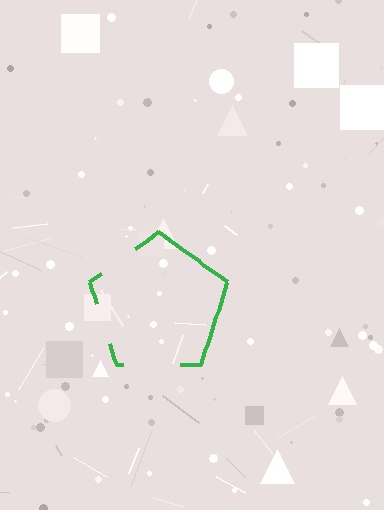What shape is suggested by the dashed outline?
The dashed outline suggests a pentagon.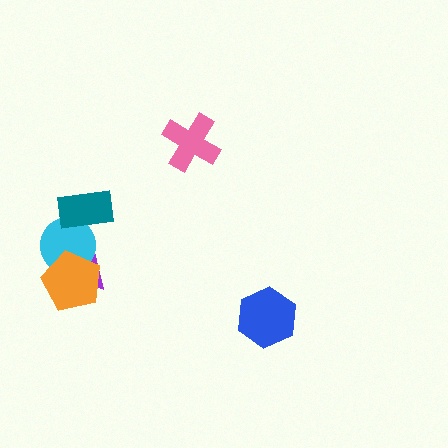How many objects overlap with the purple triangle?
2 objects overlap with the purple triangle.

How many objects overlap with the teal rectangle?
1 object overlaps with the teal rectangle.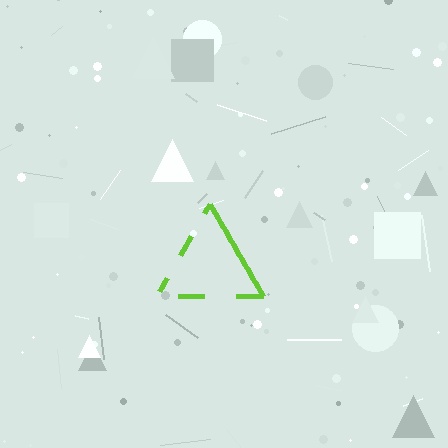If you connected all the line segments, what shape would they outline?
They would outline a triangle.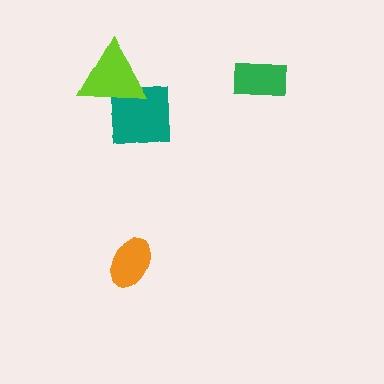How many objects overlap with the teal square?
1 object overlaps with the teal square.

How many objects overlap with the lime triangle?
1 object overlaps with the lime triangle.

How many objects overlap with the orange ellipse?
0 objects overlap with the orange ellipse.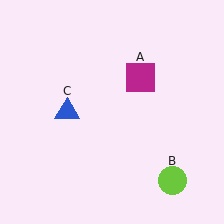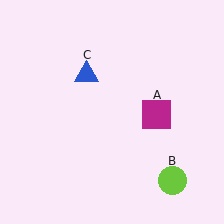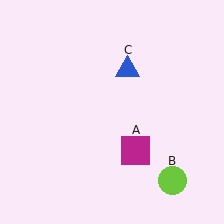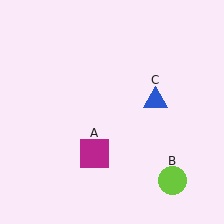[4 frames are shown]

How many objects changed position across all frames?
2 objects changed position: magenta square (object A), blue triangle (object C).